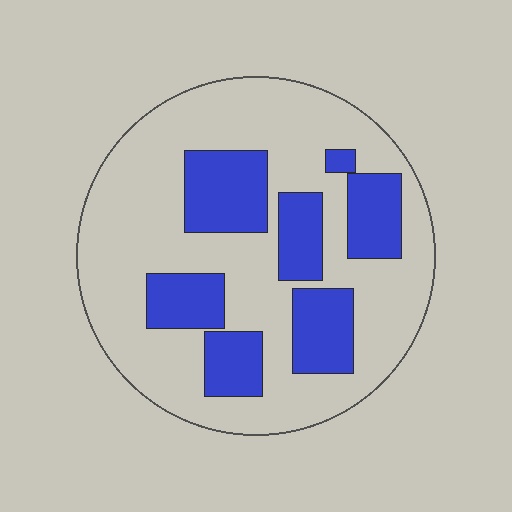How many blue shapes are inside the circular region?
7.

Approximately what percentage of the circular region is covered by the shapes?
Approximately 30%.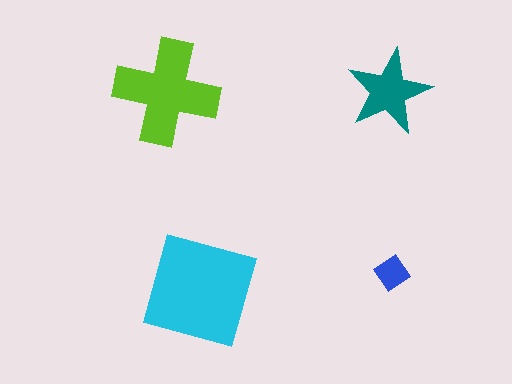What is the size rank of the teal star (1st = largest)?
3rd.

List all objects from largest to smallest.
The cyan square, the lime cross, the teal star, the blue diamond.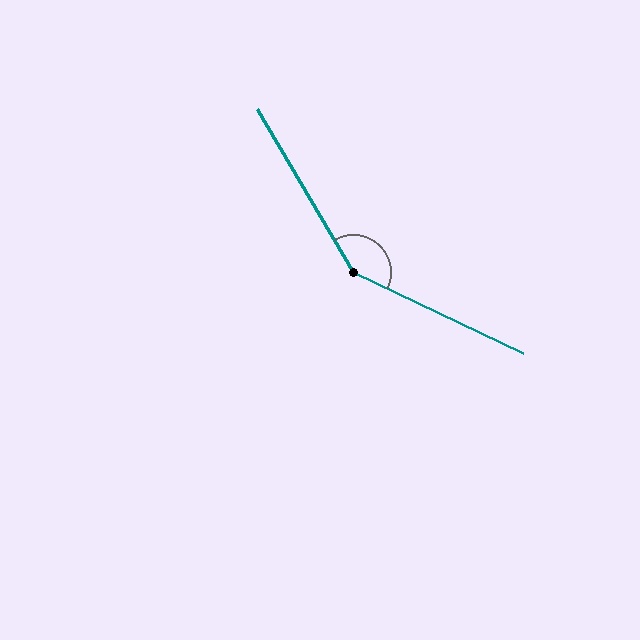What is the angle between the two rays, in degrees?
Approximately 146 degrees.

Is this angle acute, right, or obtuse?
It is obtuse.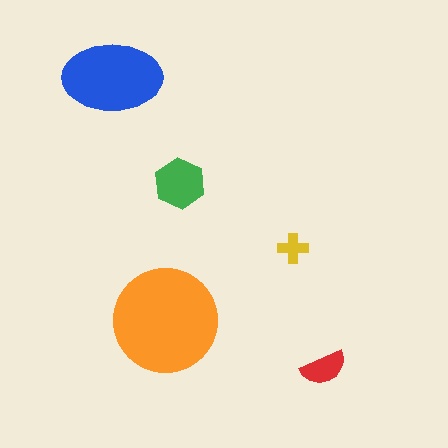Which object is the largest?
The orange circle.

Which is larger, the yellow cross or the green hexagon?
The green hexagon.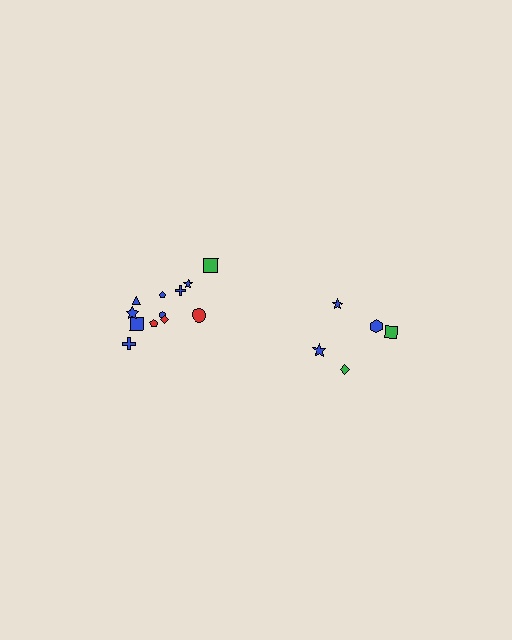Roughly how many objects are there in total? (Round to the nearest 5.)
Roughly 15 objects in total.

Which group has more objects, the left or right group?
The left group.